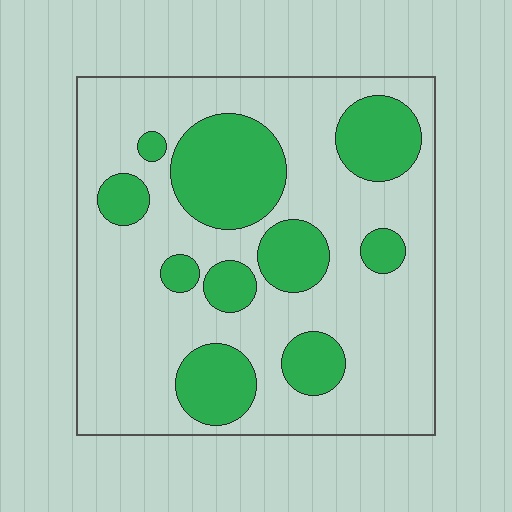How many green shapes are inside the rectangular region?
10.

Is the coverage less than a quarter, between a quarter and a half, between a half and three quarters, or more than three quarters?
Between a quarter and a half.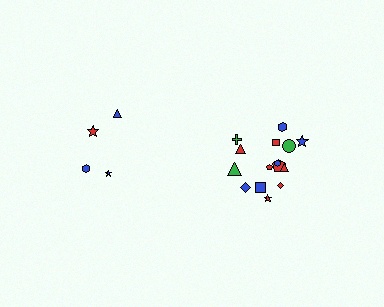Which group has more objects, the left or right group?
The right group.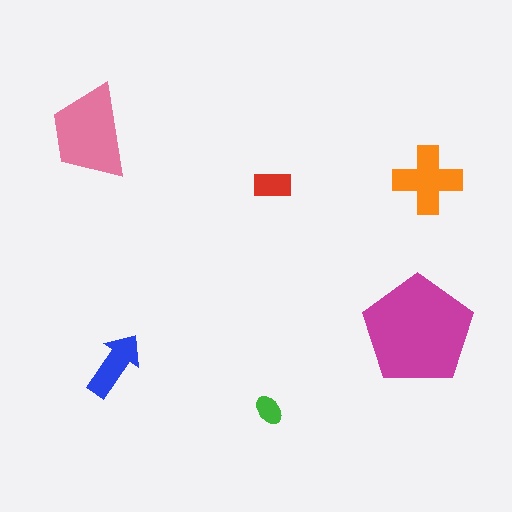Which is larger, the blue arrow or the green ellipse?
The blue arrow.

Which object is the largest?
The magenta pentagon.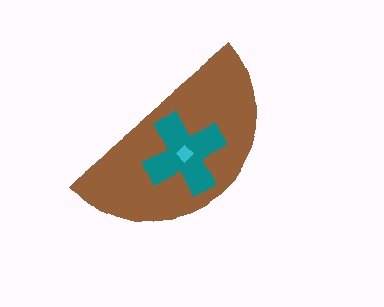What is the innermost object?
The cyan diamond.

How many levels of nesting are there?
3.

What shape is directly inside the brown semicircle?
The teal cross.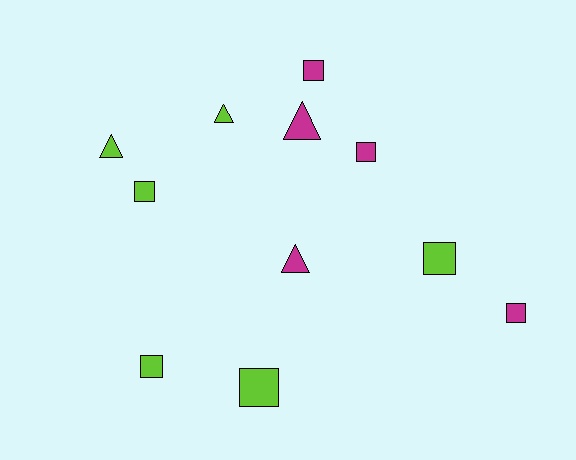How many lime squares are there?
There are 4 lime squares.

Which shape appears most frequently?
Square, with 7 objects.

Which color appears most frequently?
Lime, with 6 objects.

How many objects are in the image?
There are 11 objects.